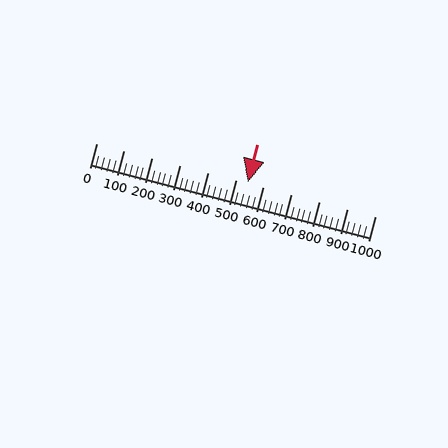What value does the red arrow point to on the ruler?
The red arrow points to approximately 543.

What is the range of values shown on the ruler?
The ruler shows values from 0 to 1000.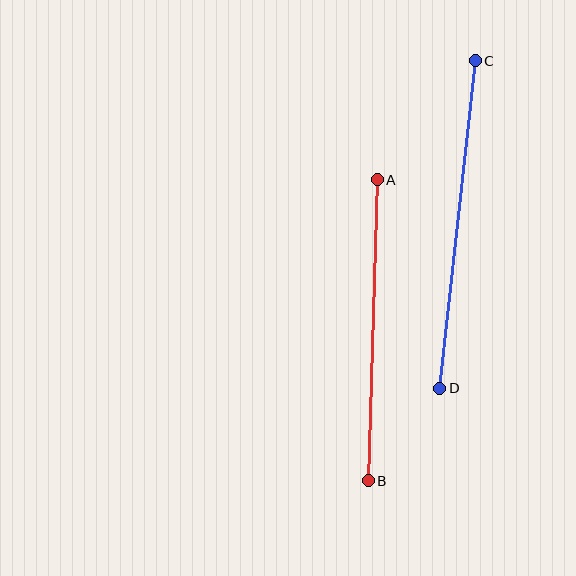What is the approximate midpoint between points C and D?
The midpoint is at approximately (458, 225) pixels.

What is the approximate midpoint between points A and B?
The midpoint is at approximately (373, 330) pixels.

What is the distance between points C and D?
The distance is approximately 330 pixels.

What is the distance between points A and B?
The distance is approximately 301 pixels.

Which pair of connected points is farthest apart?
Points C and D are farthest apart.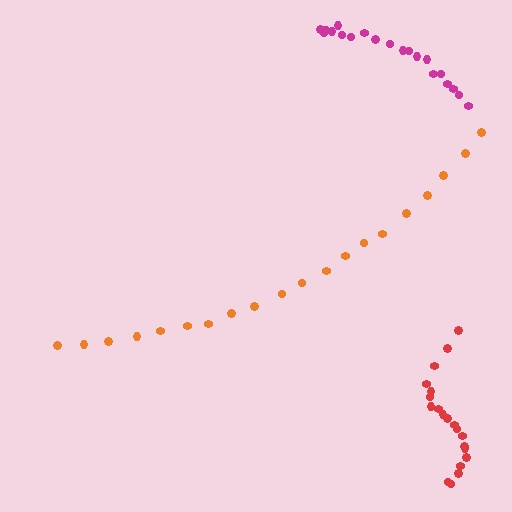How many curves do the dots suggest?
There are 3 distinct paths.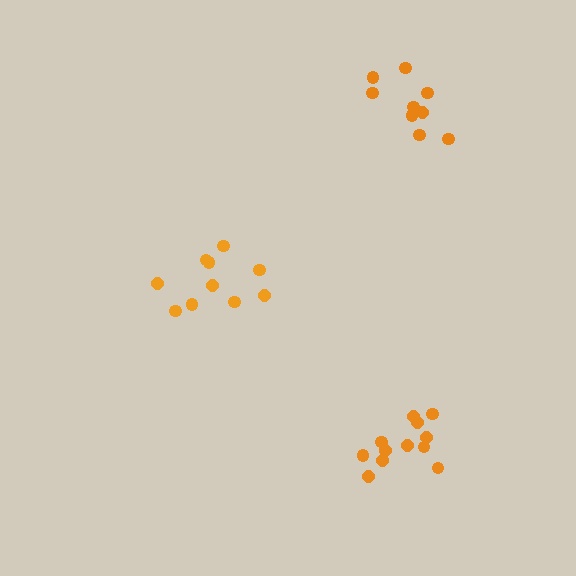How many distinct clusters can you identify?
There are 3 distinct clusters.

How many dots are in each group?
Group 1: 12 dots, Group 2: 9 dots, Group 3: 10 dots (31 total).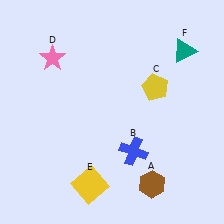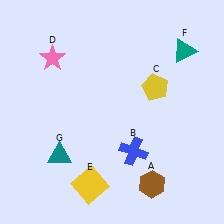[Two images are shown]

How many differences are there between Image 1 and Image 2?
There is 1 difference between the two images.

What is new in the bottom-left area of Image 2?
A teal triangle (G) was added in the bottom-left area of Image 2.